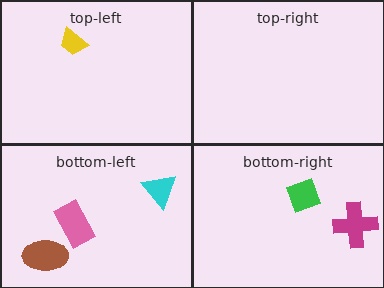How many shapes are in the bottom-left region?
3.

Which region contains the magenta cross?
The bottom-right region.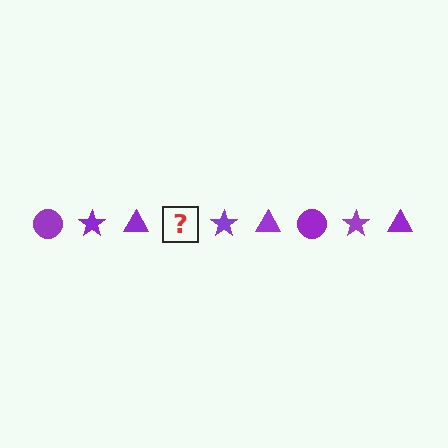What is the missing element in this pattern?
The missing element is a purple circle.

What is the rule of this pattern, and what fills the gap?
The rule is that the pattern cycles through circle, star, triangle shapes in purple. The gap should be filled with a purple circle.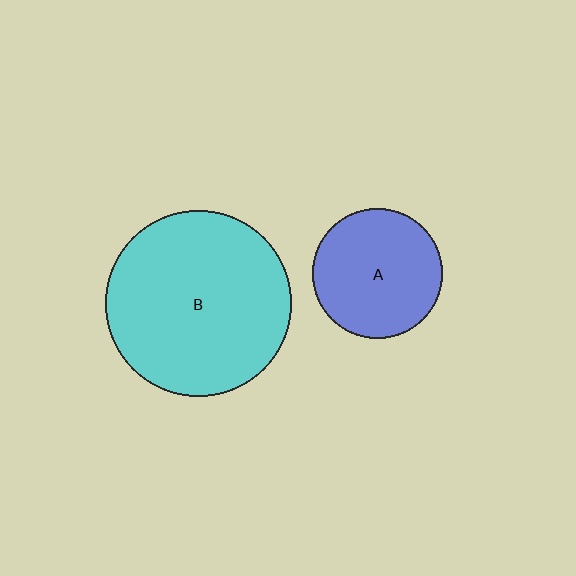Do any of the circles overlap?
No, none of the circles overlap.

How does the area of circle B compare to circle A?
Approximately 2.0 times.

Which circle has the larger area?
Circle B (cyan).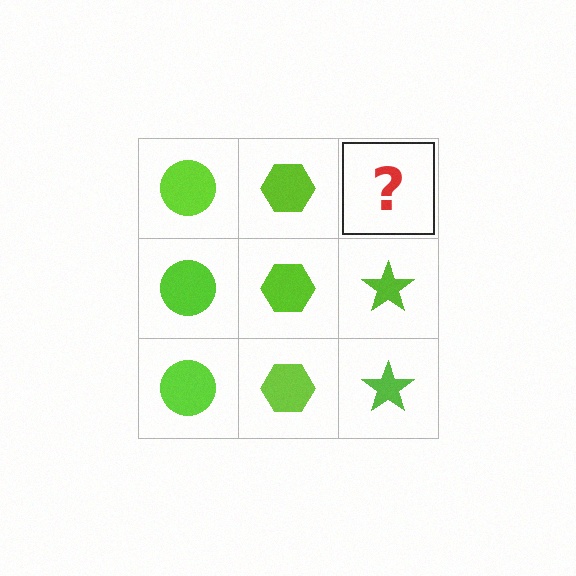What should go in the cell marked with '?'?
The missing cell should contain a lime star.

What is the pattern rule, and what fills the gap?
The rule is that each column has a consistent shape. The gap should be filled with a lime star.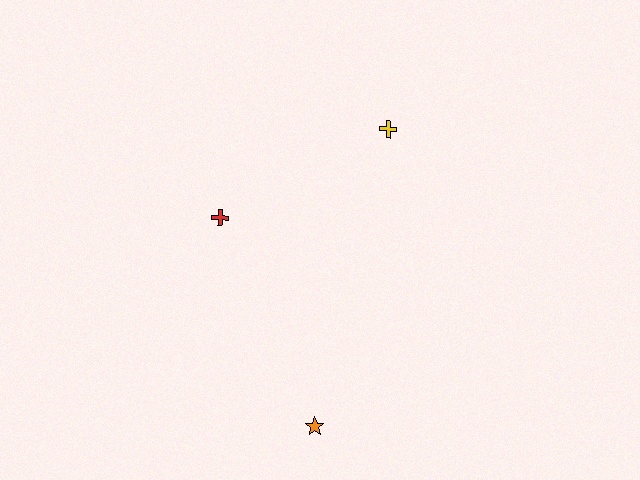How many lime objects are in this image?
There are no lime objects.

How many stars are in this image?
There is 1 star.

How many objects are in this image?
There are 3 objects.